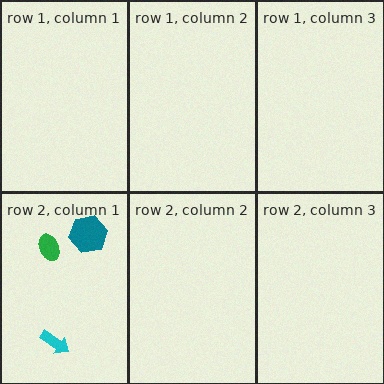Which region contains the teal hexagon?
The row 2, column 1 region.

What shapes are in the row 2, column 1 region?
The green ellipse, the teal hexagon, the cyan arrow.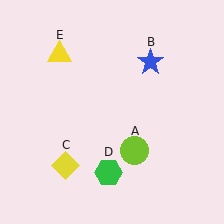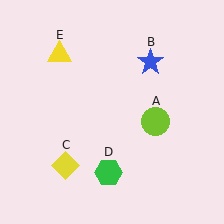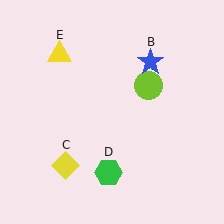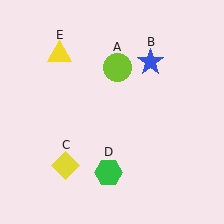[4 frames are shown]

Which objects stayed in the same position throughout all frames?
Blue star (object B) and yellow diamond (object C) and green hexagon (object D) and yellow triangle (object E) remained stationary.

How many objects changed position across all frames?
1 object changed position: lime circle (object A).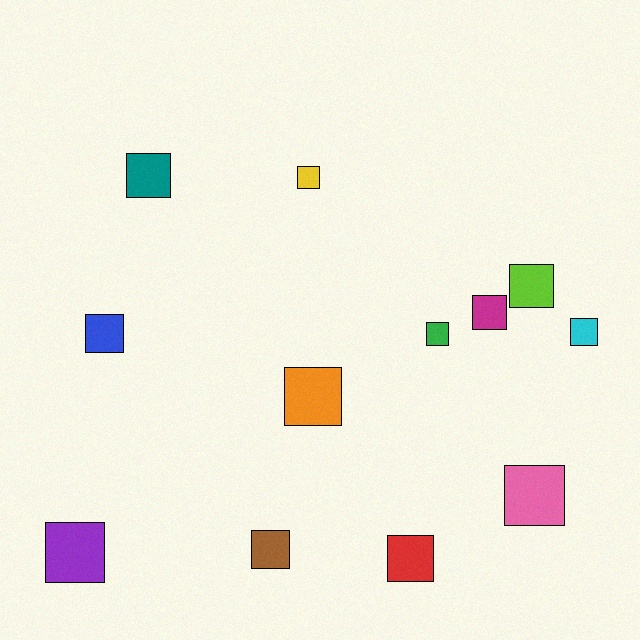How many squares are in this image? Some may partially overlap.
There are 12 squares.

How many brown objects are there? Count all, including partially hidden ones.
There is 1 brown object.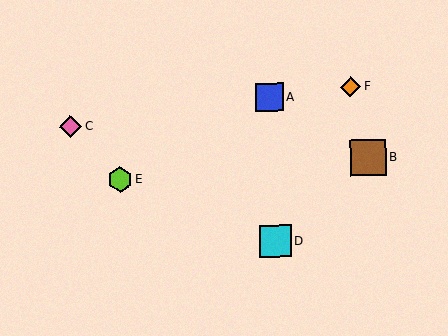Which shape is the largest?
The brown square (labeled B) is the largest.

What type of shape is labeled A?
Shape A is a blue square.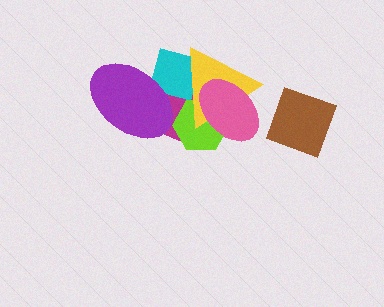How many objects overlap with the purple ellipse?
2 objects overlap with the purple ellipse.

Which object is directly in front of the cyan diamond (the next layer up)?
The yellow triangle is directly in front of the cyan diamond.